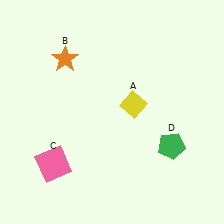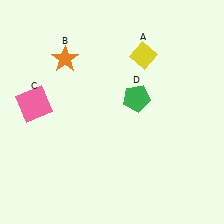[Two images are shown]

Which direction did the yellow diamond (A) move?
The yellow diamond (A) moved up.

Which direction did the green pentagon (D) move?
The green pentagon (D) moved up.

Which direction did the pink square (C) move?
The pink square (C) moved up.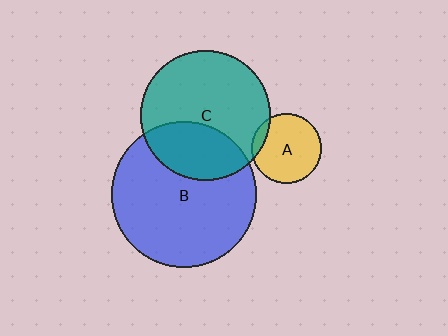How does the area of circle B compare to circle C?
Approximately 1.3 times.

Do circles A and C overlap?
Yes.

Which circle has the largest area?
Circle B (blue).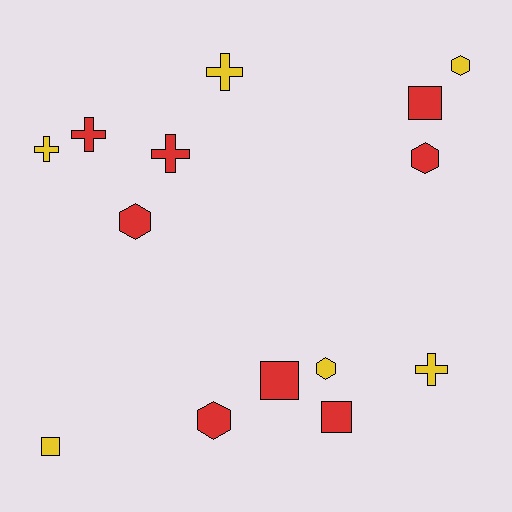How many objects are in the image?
There are 14 objects.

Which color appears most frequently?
Red, with 8 objects.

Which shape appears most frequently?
Cross, with 5 objects.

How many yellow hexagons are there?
There are 2 yellow hexagons.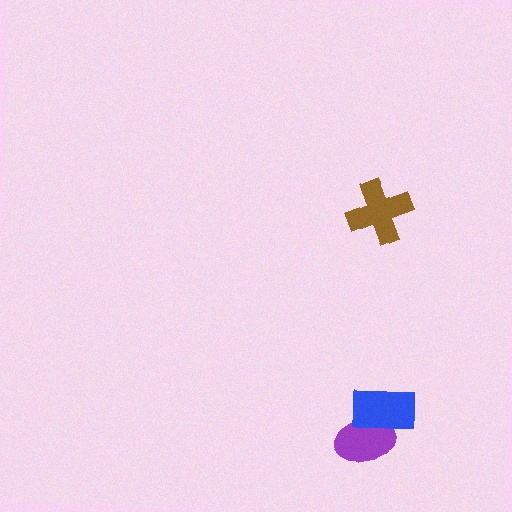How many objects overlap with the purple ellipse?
1 object overlaps with the purple ellipse.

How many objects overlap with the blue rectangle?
1 object overlaps with the blue rectangle.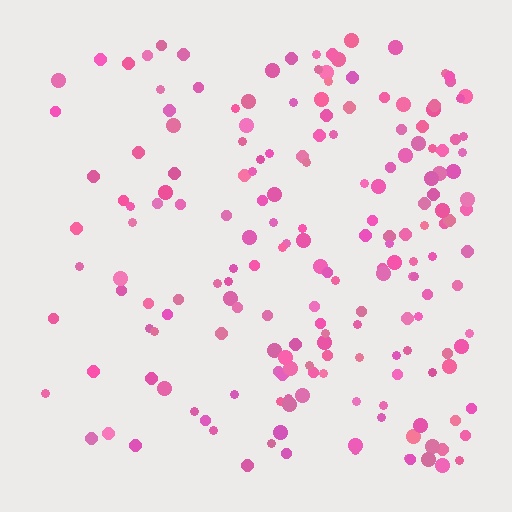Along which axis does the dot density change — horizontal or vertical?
Horizontal.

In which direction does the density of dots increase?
From left to right, with the right side densest.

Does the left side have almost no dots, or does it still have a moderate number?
Still a moderate number, just noticeably fewer than the right.